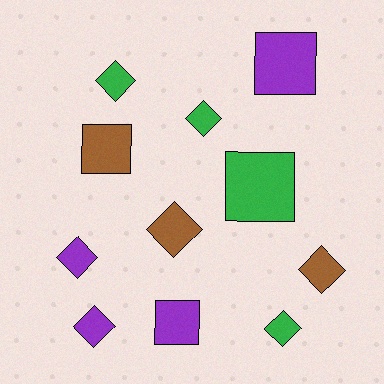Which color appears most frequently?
Purple, with 4 objects.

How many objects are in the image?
There are 11 objects.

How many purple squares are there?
There are 2 purple squares.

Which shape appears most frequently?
Diamond, with 7 objects.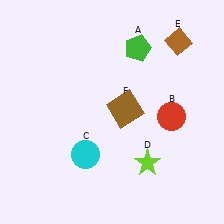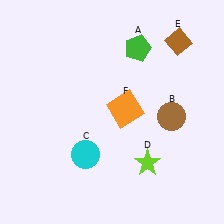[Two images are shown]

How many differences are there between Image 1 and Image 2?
There are 2 differences between the two images.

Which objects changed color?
B changed from red to brown. F changed from brown to orange.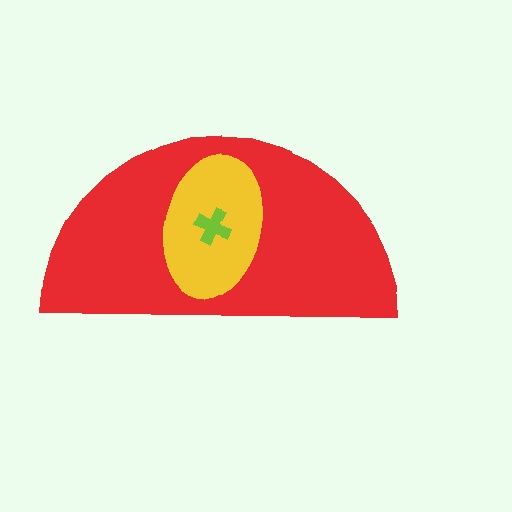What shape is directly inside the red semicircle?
The yellow ellipse.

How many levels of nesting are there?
3.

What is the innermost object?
The lime cross.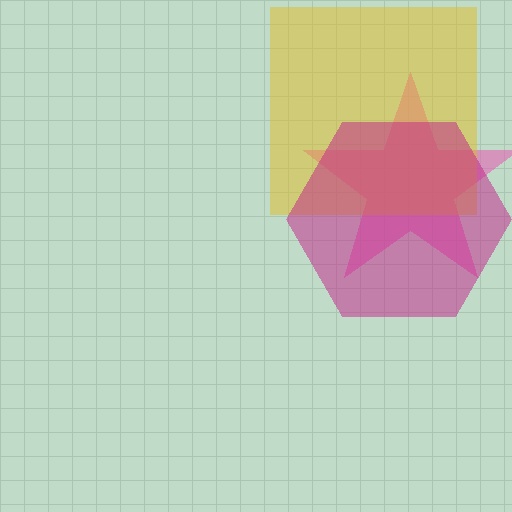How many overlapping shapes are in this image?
There are 3 overlapping shapes in the image.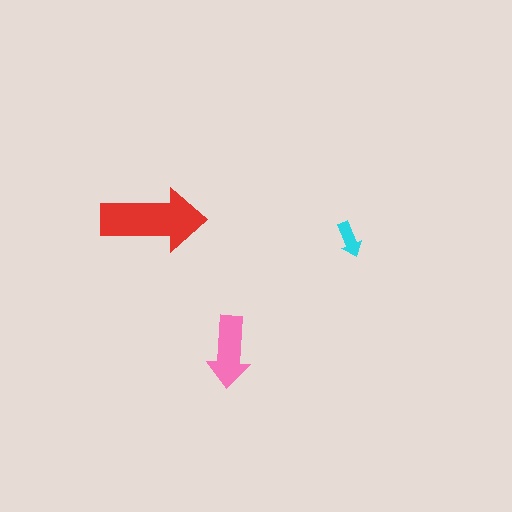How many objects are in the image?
There are 3 objects in the image.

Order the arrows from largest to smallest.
the red one, the pink one, the cyan one.